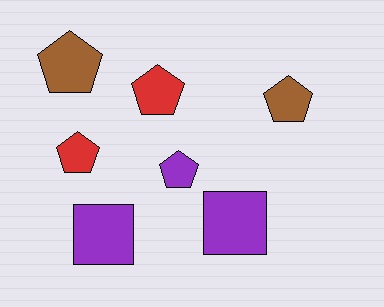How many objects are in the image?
There are 7 objects.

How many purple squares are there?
There are 2 purple squares.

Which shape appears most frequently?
Pentagon, with 5 objects.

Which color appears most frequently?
Purple, with 3 objects.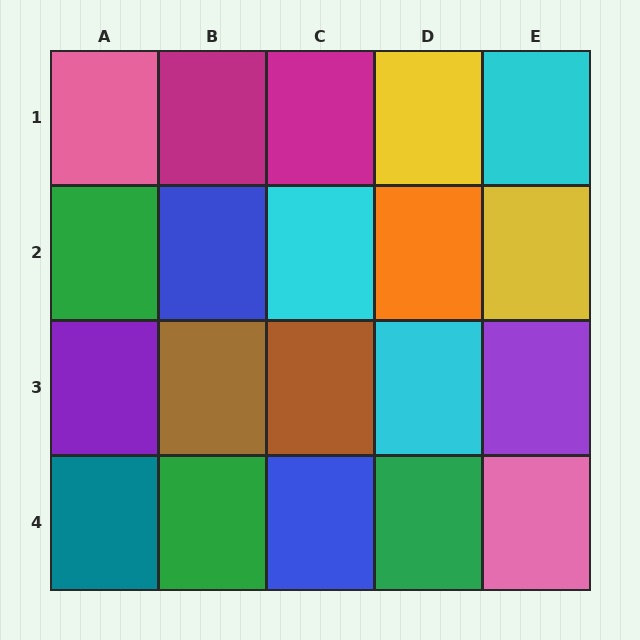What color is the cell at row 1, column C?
Magenta.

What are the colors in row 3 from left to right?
Purple, brown, brown, cyan, purple.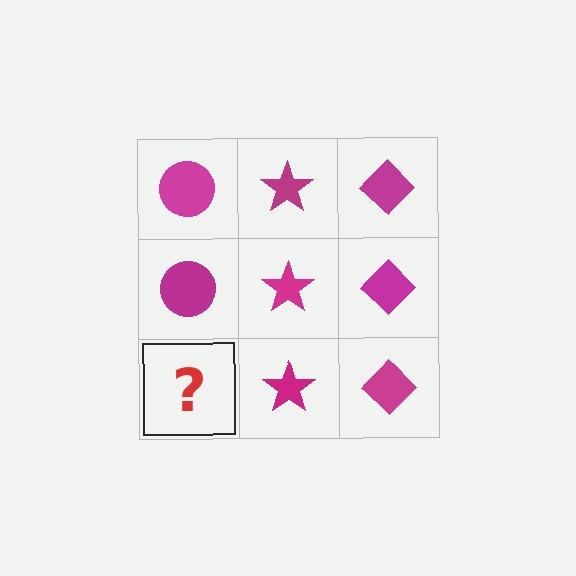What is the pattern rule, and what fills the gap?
The rule is that each column has a consistent shape. The gap should be filled with a magenta circle.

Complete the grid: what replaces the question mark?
The question mark should be replaced with a magenta circle.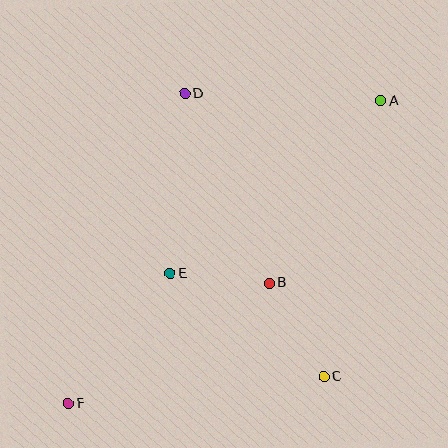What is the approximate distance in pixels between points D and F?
The distance between D and F is approximately 331 pixels.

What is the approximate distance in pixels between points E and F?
The distance between E and F is approximately 166 pixels.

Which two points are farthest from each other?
Points A and F are farthest from each other.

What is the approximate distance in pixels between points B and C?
The distance between B and C is approximately 108 pixels.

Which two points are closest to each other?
Points B and E are closest to each other.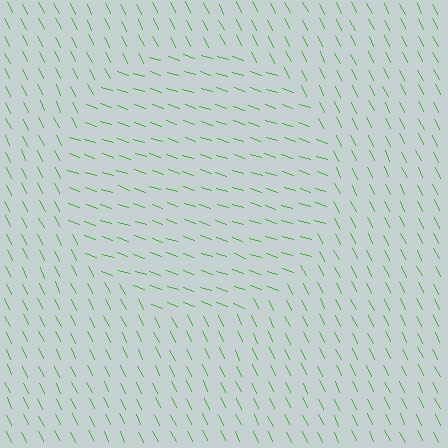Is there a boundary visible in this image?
Yes, there is a texture boundary formed by a change in line orientation.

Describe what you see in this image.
The image is filled with small green line segments. A circle region in the image has lines oriented differently from the surrounding lines, creating a visible texture boundary.